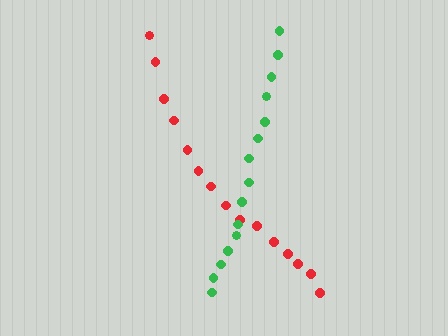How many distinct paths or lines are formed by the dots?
There are 2 distinct paths.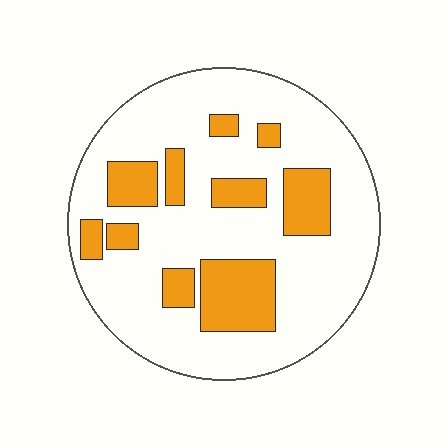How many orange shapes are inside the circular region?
10.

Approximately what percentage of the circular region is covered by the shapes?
Approximately 25%.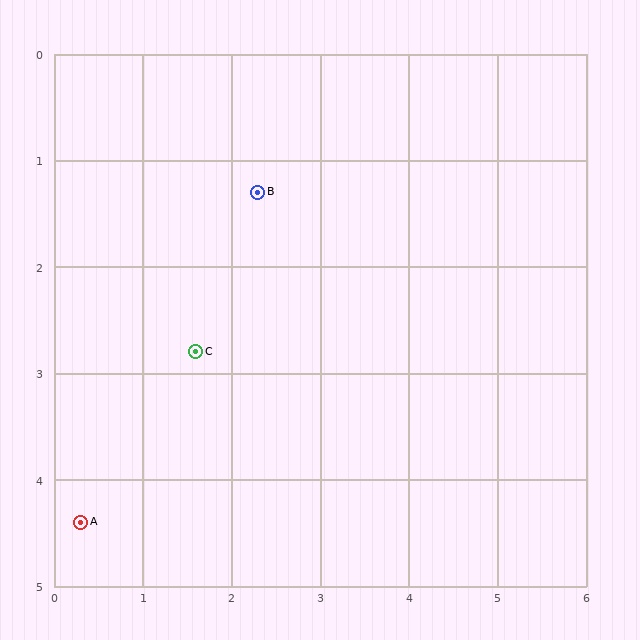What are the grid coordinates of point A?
Point A is at approximately (0.3, 4.4).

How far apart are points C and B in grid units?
Points C and B are about 1.7 grid units apart.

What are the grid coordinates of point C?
Point C is at approximately (1.6, 2.8).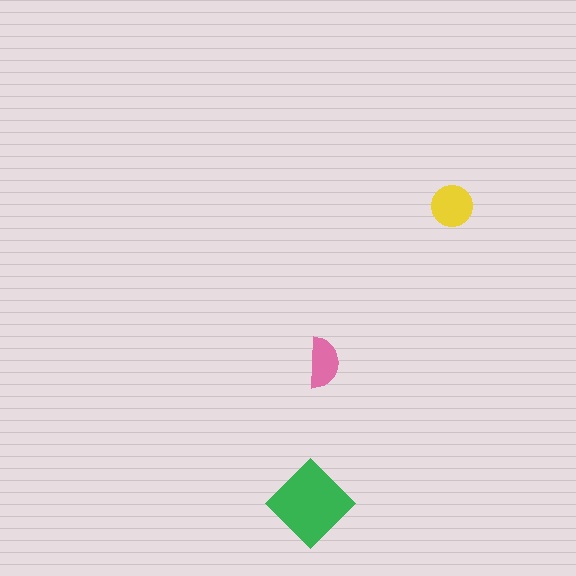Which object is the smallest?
The pink semicircle.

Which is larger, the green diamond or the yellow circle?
The green diamond.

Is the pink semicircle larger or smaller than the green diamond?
Smaller.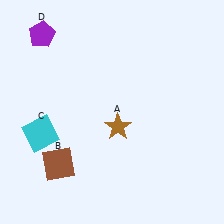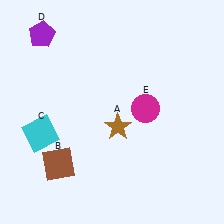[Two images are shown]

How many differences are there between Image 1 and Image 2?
There is 1 difference between the two images.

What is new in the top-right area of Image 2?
A magenta circle (E) was added in the top-right area of Image 2.